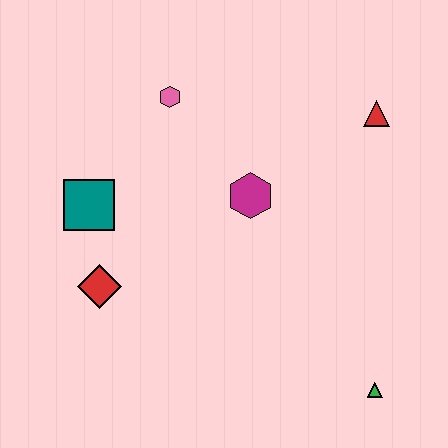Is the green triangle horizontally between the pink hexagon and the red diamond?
No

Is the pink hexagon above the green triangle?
Yes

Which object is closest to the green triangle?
The magenta hexagon is closest to the green triangle.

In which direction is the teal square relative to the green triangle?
The teal square is to the left of the green triangle.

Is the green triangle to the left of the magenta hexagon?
No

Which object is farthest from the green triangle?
The pink hexagon is farthest from the green triangle.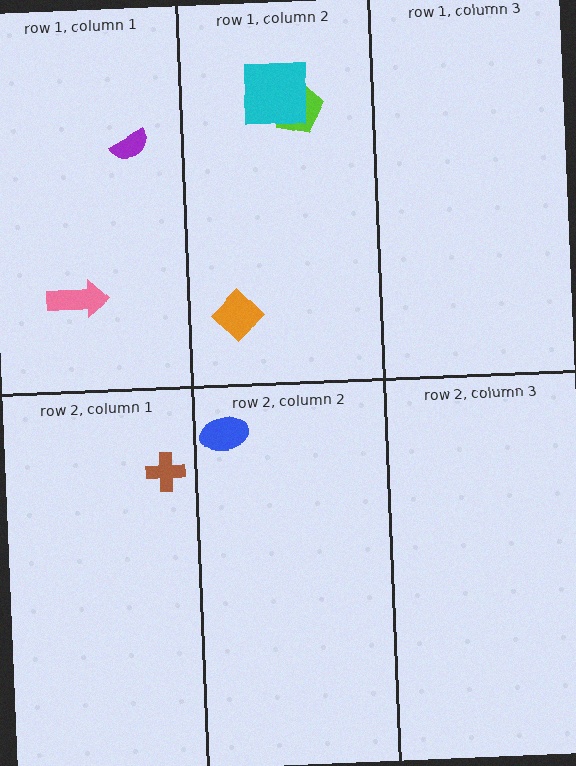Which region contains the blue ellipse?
The row 2, column 2 region.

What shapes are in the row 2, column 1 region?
The brown cross.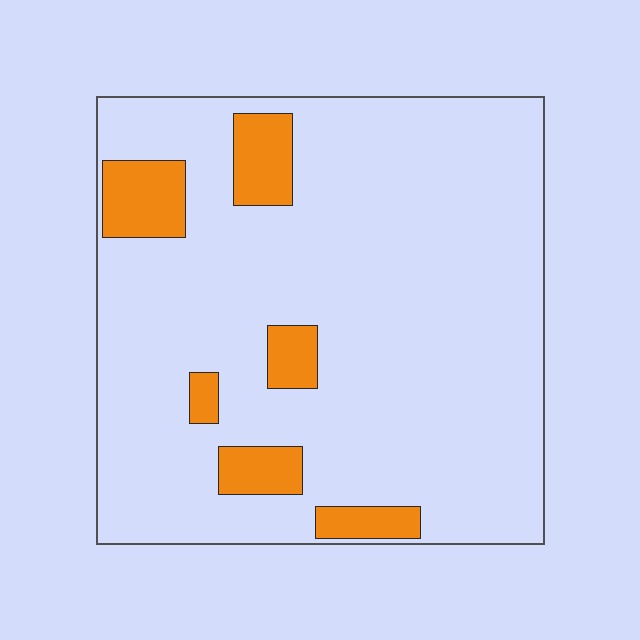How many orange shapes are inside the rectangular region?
6.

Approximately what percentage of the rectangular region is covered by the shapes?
Approximately 10%.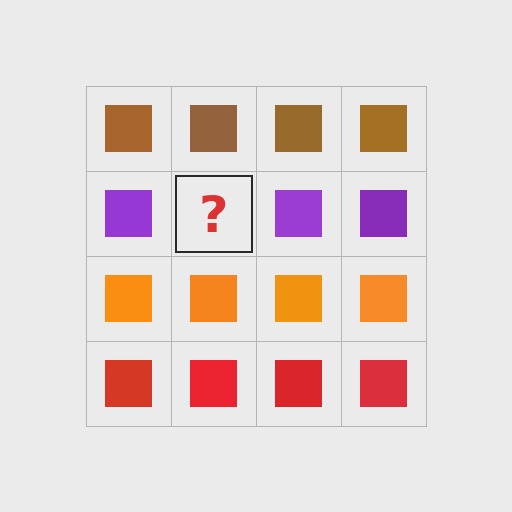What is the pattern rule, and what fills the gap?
The rule is that each row has a consistent color. The gap should be filled with a purple square.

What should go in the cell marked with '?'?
The missing cell should contain a purple square.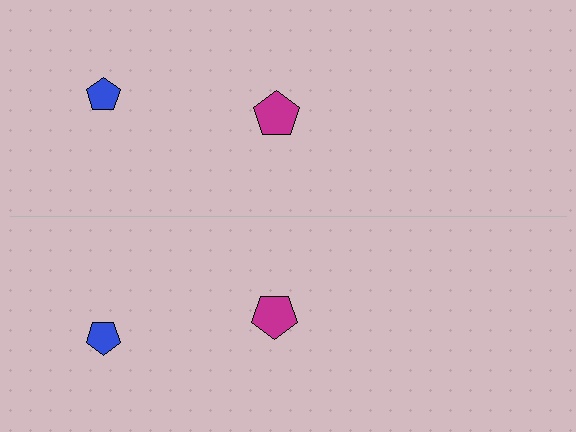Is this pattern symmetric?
Yes, this pattern has bilateral (reflection) symmetry.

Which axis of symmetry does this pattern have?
The pattern has a horizontal axis of symmetry running through the center of the image.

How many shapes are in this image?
There are 4 shapes in this image.